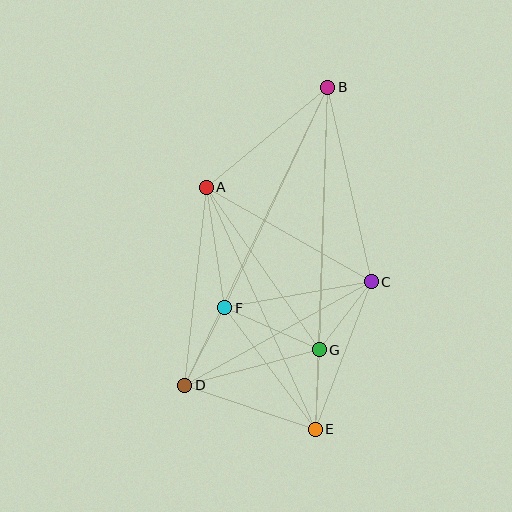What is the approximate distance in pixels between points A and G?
The distance between A and G is approximately 198 pixels.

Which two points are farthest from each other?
Points B and E are farthest from each other.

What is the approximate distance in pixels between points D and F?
The distance between D and F is approximately 87 pixels.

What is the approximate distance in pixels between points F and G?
The distance between F and G is approximately 103 pixels.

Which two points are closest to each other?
Points E and G are closest to each other.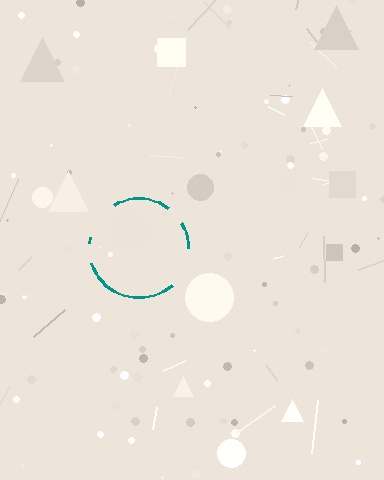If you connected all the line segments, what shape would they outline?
They would outline a circle.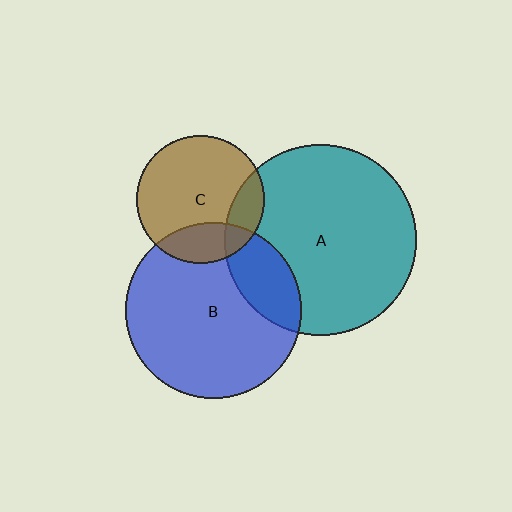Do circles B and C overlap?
Yes.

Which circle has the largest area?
Circle A (teal).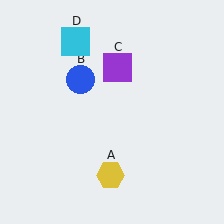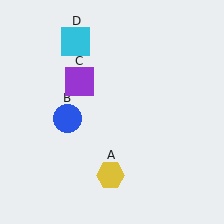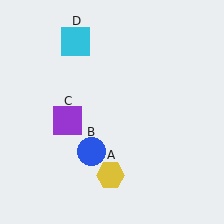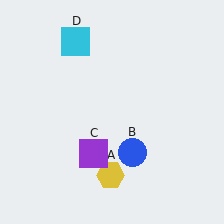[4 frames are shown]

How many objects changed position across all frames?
2 objects changed position: blue circle (object B), purple square (object C).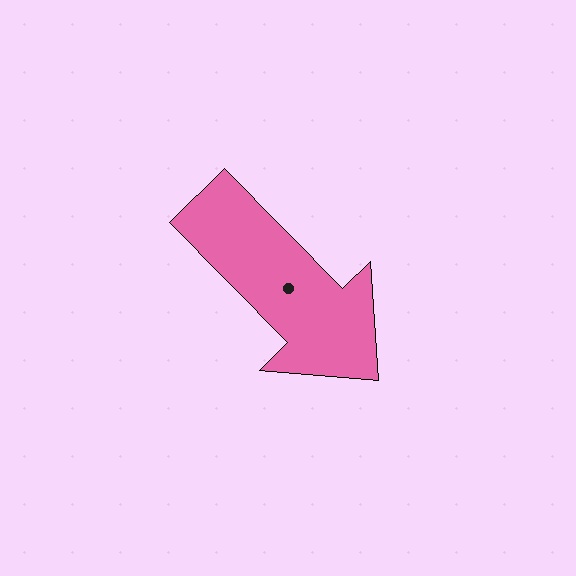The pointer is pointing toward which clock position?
Roughly 5 o'clock.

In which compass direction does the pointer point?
Southeast.